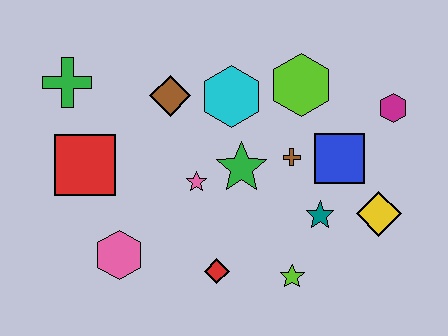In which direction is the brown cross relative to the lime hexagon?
The brown cross is below the lime hexagon.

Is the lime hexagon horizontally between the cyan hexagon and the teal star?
Yes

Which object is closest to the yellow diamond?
The teal star is closest to the yellow diamond.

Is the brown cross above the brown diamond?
No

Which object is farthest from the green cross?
The yellow diamond is farthest from the green cross.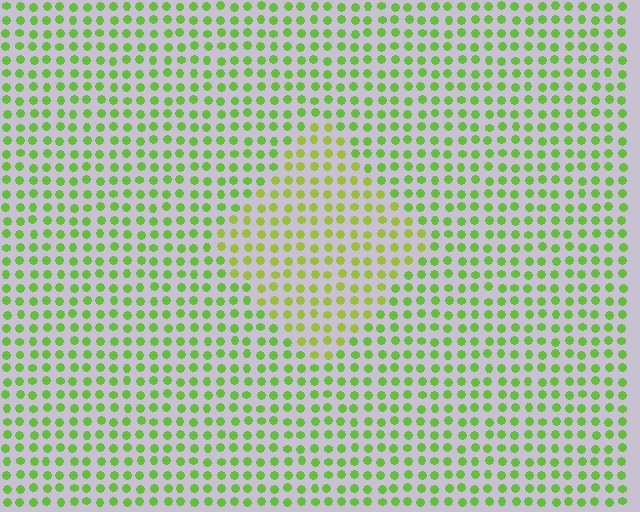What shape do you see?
I see a diamond.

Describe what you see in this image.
The image is filled with small lime elements in a uniform arrangement. A diamond-shaped region is visible where the elements are tinted to a slightly different hue, forming a subtle color boundary.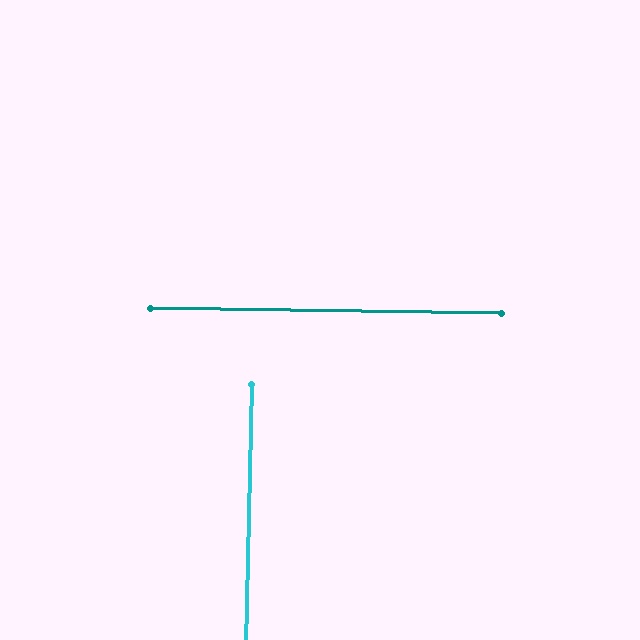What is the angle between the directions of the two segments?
Approximately 90 degrees.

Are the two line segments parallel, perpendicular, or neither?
Perpendicular — they meet at approximately 90°.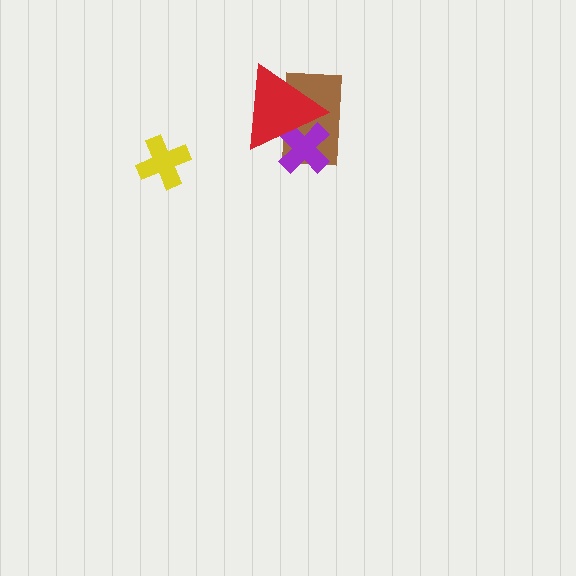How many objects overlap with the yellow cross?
0 objects overlap with the yellow cross.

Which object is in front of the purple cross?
The red triangle is in front of the purple cross.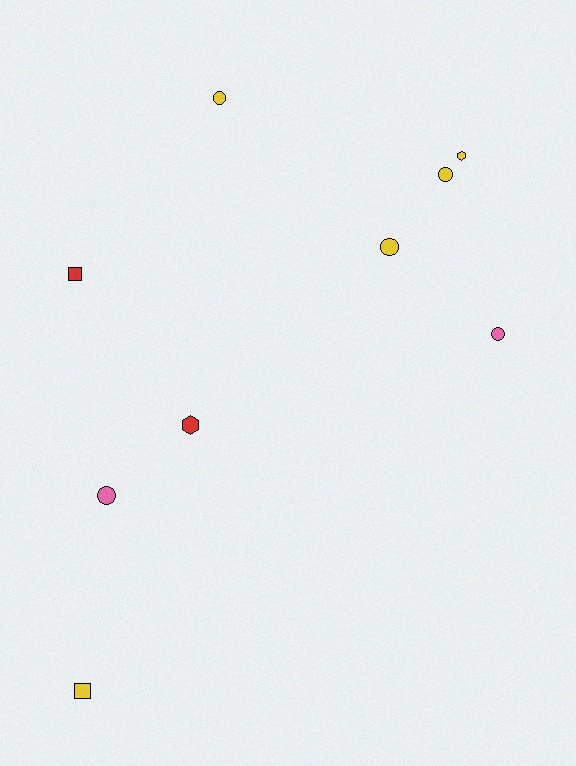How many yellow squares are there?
There is 1 yellow square.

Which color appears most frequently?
Yellow, with 5 objects.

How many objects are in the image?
There are 9 objects.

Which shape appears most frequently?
Circle, with 5 objects.